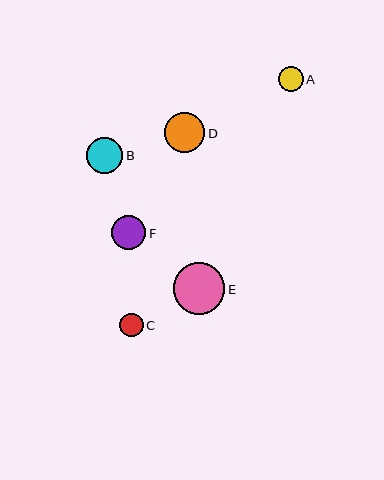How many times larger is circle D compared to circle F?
Circle D is approximately 1.2 times the size of circle F.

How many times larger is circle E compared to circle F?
Circle E is approximately 1.5 times the size of circle F.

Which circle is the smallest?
Circle C is the smallest with a size of approximately 24 pixels.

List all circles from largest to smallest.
From largest to smallest: E, D, B, F, A, C.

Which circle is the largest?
Circle E is the largest with a size of approximately 51 pixels.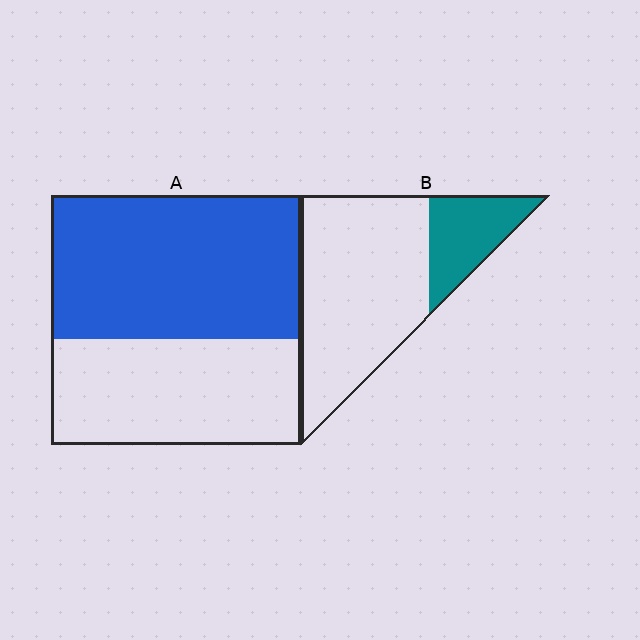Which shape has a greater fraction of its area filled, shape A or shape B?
Shape A.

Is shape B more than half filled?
No.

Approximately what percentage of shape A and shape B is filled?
A is approximately 60% and B is approximately 25%.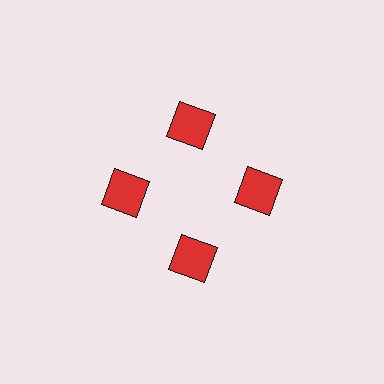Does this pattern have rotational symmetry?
Yes, this pattern has 4-fold rotational symmetry. It looks the same after rotating 90 degrees around the center.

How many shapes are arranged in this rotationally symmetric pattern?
There are 4 shapes, arranged in 4 groups of 1.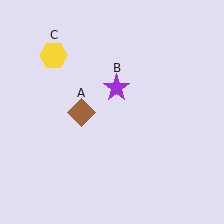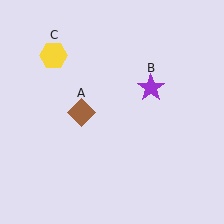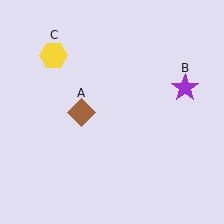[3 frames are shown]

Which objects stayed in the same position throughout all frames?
Brown diamond (object A) and yellow hexagon (object C) remained stationary.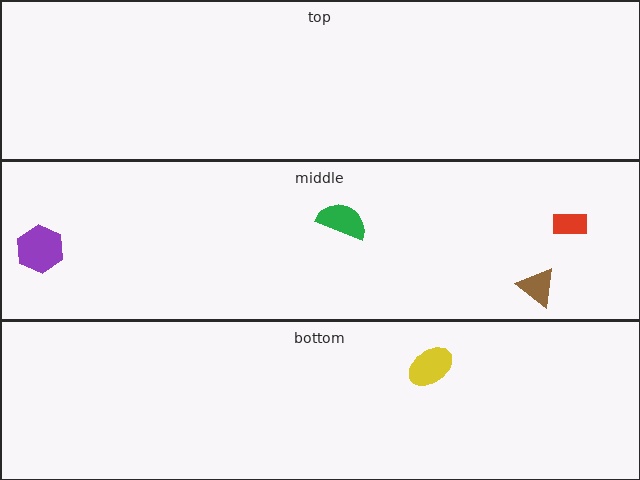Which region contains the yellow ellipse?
The bottom region.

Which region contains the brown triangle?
The middle region.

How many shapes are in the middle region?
4.